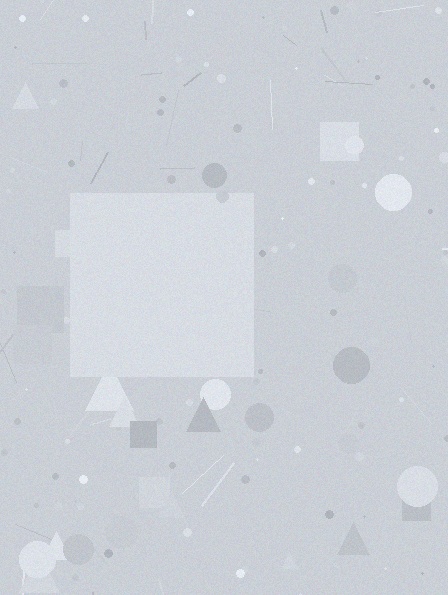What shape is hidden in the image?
A square is hidden in the image.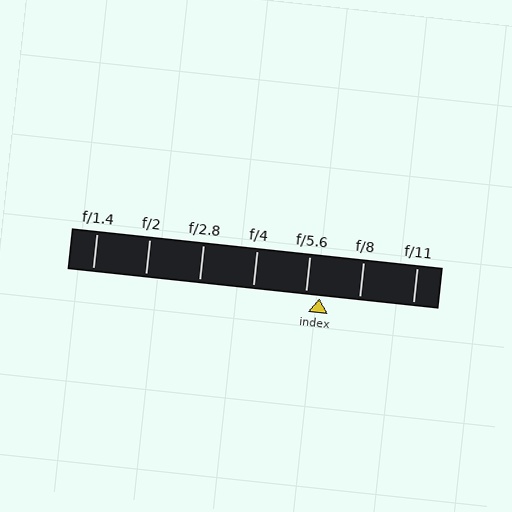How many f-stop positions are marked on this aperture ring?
There are 7 f-stop positions marked.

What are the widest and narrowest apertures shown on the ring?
The widest aperture shown is f/1.4 and the narrowest is f/11.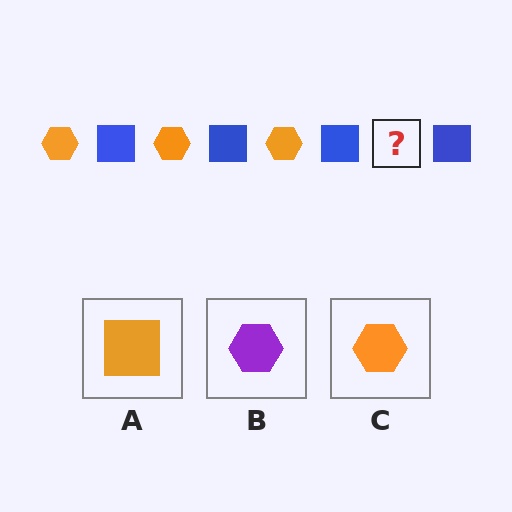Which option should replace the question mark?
Option C.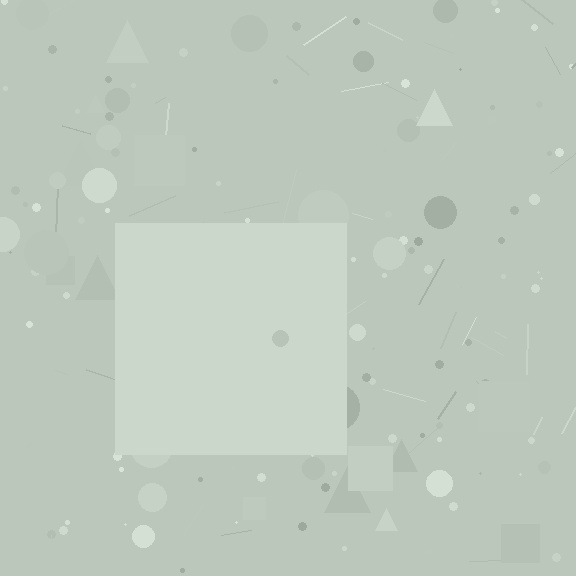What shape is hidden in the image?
A square is hidden in the image.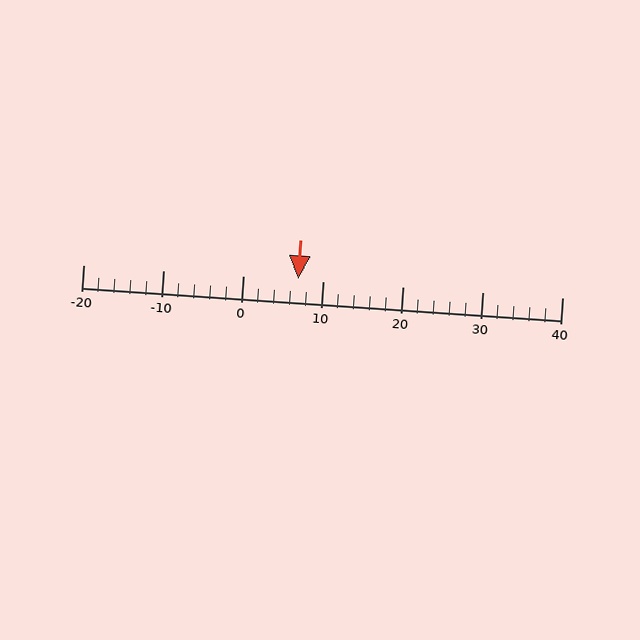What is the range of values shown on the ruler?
The ruler shows values from -20 to 40.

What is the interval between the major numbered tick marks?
The major tick marks are spaced 10 units apart.